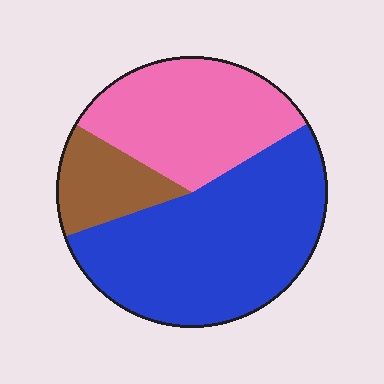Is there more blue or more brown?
Blue.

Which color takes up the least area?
Brown, at roughly 15%.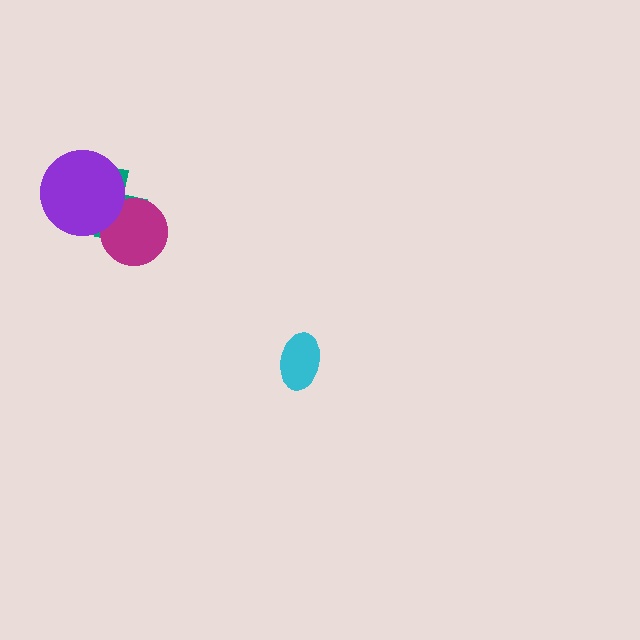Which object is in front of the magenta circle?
The purple circle is in front of the magenta circle.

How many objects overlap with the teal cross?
2 objects overlap with the teal cross.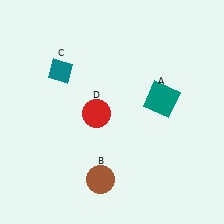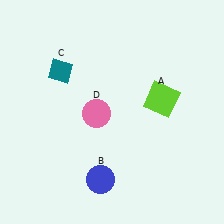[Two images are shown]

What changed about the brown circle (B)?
In Image 1, B is brown. In Image 2, it changed to blue.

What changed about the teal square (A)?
In Image 1, A is teal. In Image 2, it changed to lime.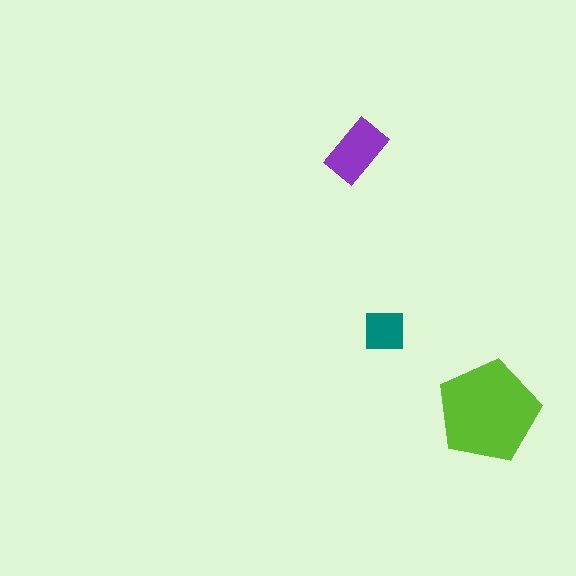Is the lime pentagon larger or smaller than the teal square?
Larger.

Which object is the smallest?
The teal square.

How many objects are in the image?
There are 3 objects in the image.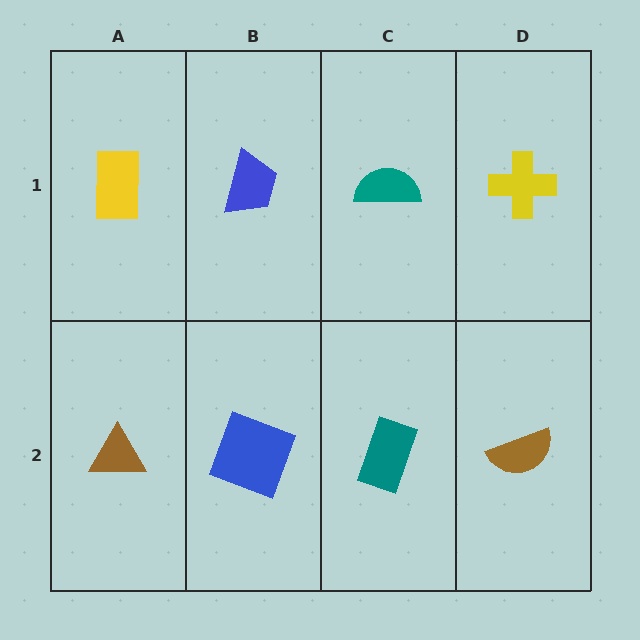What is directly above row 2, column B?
A blue trapezoid.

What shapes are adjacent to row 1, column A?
A brown triangle (row 2, column A), a blue trapezoid (row 1, column B).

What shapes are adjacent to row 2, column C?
A teal semicircle (row 1, column C), a blue square (row 2, column B), a brown semicircle (row 2, column D).